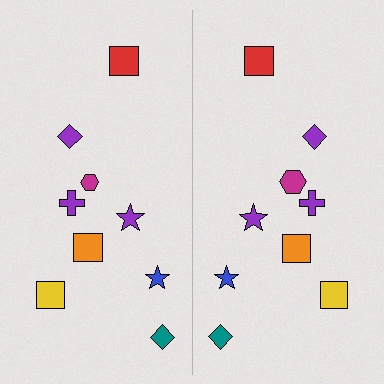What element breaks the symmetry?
The magenta hexagon on the right side has a different size than its mirror counterpart.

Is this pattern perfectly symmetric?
No, the pattern is not perfectly symmetric. The magenta hexagon on the right side has a different size than its mirror counterpart.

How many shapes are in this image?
There are 18 shapes in this image.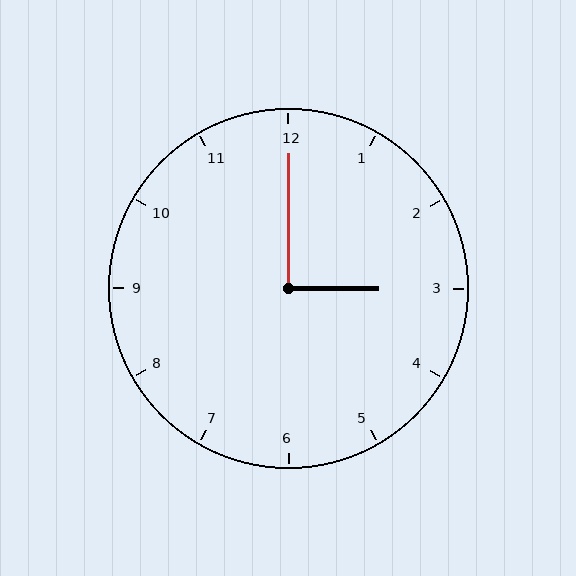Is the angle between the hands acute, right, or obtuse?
It is right.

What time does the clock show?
3:00.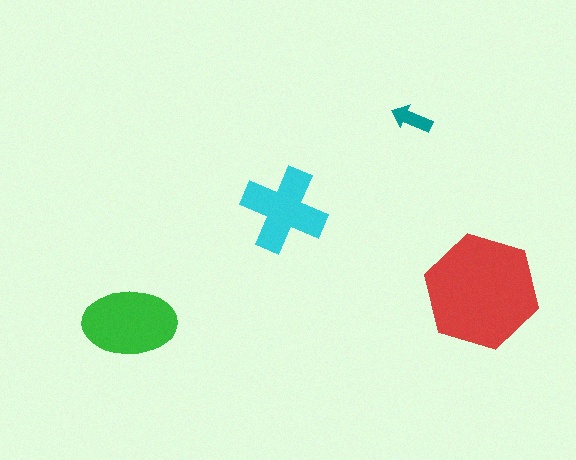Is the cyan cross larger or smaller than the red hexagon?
Smaller.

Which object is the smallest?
The teal arrow.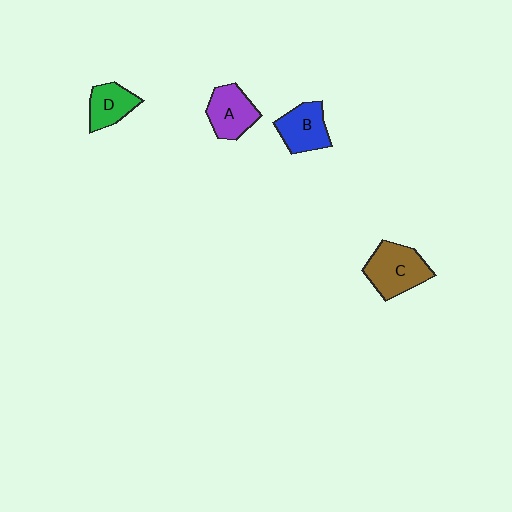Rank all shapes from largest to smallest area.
From largest to smallest: C (brown), A (purple), B (blue), D (green).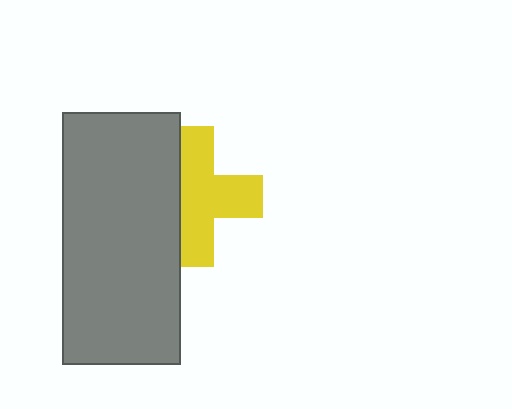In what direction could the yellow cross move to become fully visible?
The yellow cross could move right. That would shift it out from behind the gray rectangle entirely.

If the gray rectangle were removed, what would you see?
You would see the complete yellow cross.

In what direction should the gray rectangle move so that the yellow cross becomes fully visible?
The gray rectangle should move left. That is the shortest direction to clear the overlap and leave the yellow cross fully visible.